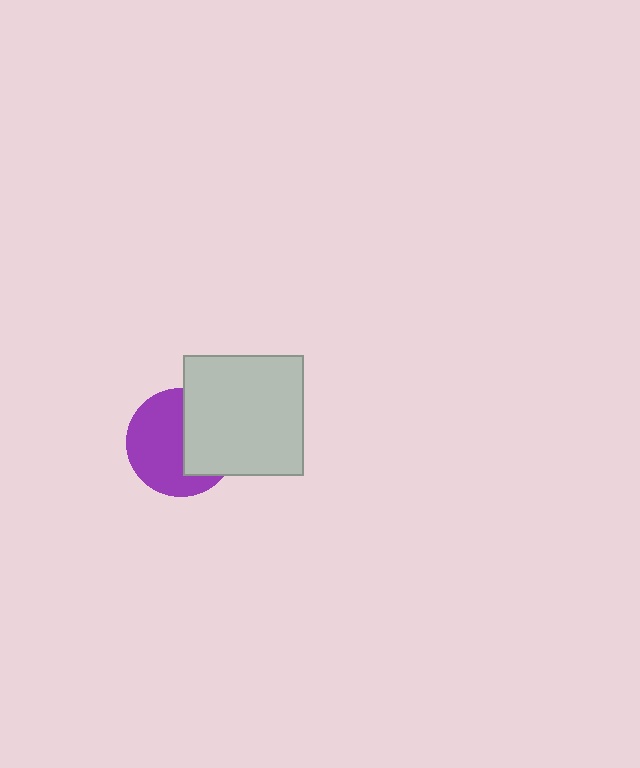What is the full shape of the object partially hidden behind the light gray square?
The partially hidden object is a purple circle.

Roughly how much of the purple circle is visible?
About half of it is visible (roughly 59%).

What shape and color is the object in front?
The object in front is a light gray square.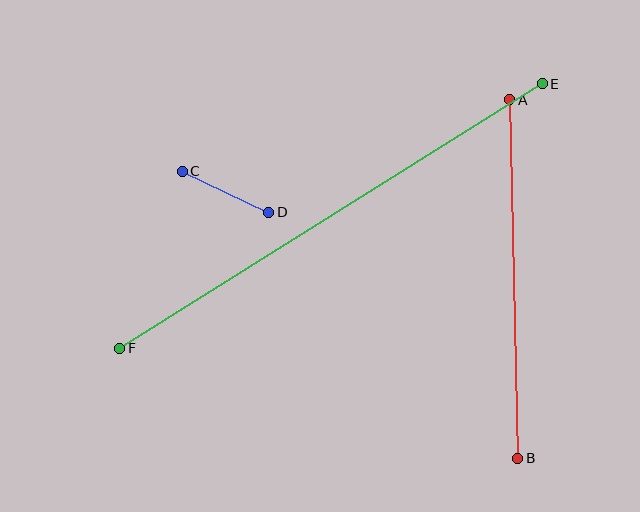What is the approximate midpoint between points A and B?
The midpoint is at approximately (514, 279) pixels.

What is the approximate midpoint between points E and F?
The midpoint is at approximately (331, 216) pixels.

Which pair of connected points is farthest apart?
Points E and F are farthest apart.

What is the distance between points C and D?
The distance is approximately 96 pixels.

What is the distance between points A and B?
The distance is approximately 359 pixels.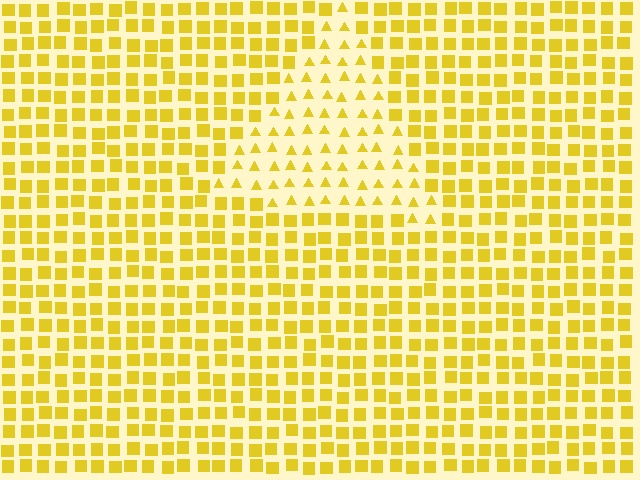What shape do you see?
I see a triangle.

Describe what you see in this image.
The image is filled with small yellow elements arranged in a uniform grid. A triangle-shaped region contains triangles, while the surrounding area contains squares. The boundary is defined purely by the change in element shape.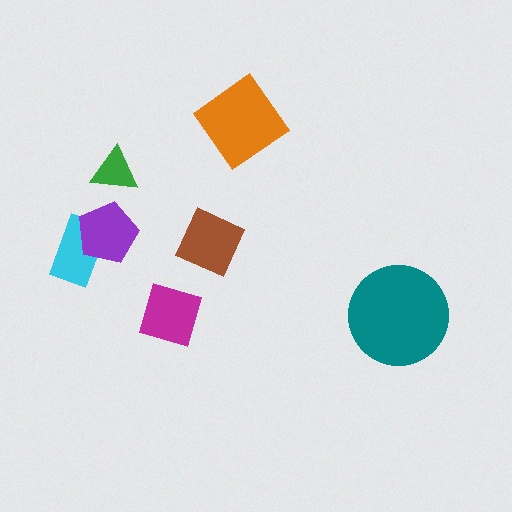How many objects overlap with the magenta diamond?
0 objects overlap with the magenta diamond.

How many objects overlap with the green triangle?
0 objects overlap with the green triangle.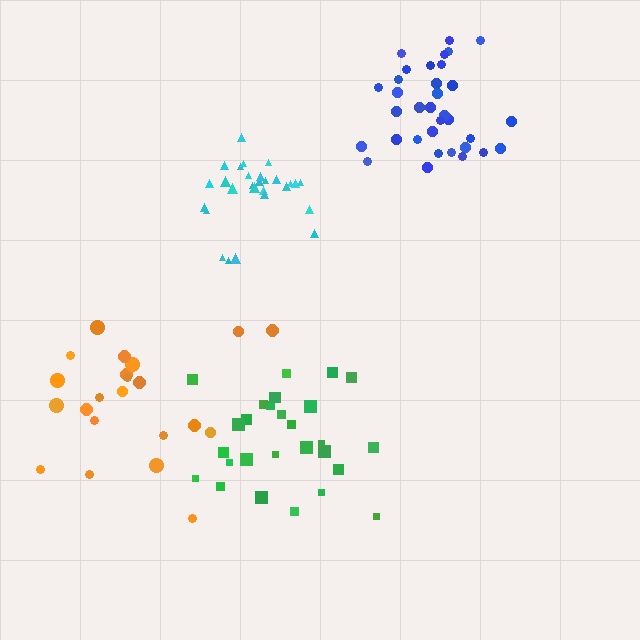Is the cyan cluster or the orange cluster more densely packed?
Cyan.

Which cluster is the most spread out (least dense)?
Orange.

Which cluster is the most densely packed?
Blue.